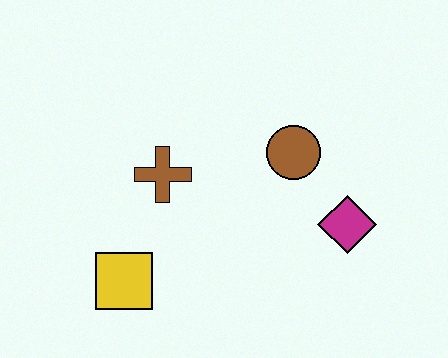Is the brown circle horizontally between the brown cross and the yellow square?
No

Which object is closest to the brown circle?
The magenta diamond is closest to the brown circle.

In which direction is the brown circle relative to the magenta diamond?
The brown circle is above the magenta diamond.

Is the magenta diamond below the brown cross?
Yes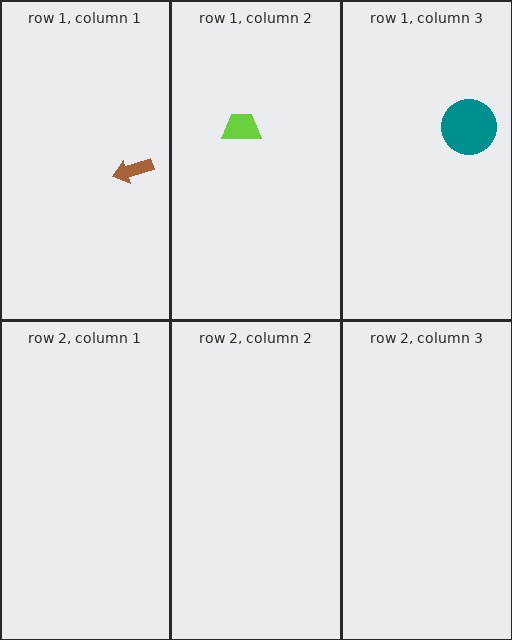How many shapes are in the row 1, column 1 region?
1.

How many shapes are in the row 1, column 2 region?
1.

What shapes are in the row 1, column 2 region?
The lime trapezoid.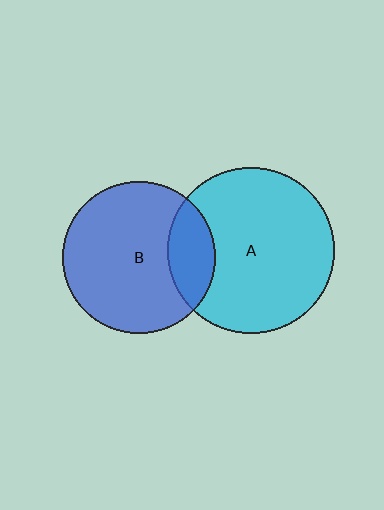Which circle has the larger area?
Circle A (cyan).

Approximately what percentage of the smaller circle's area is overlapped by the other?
Approximately 20%.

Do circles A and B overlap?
Yes.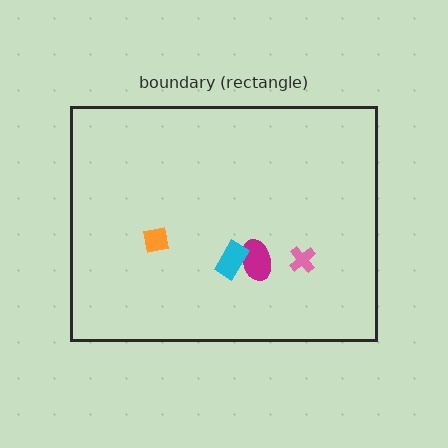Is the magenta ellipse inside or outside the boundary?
Inside.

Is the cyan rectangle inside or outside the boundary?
Inside.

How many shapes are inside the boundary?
4 inside, 0 outside.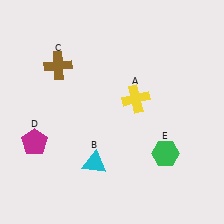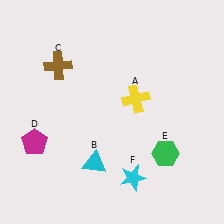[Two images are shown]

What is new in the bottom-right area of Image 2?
A cyan star (F) was added in the bottom-right area of Image 2.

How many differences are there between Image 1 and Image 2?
There is 1 difference between the two images.